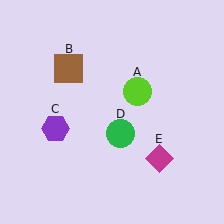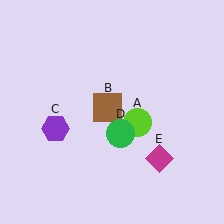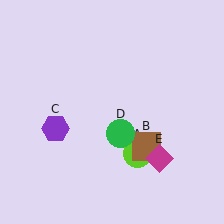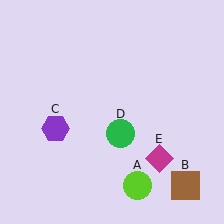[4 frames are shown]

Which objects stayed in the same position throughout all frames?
Purple hexagon (object C) and green circle (object D) and magenta diamond (object E) remained stationary.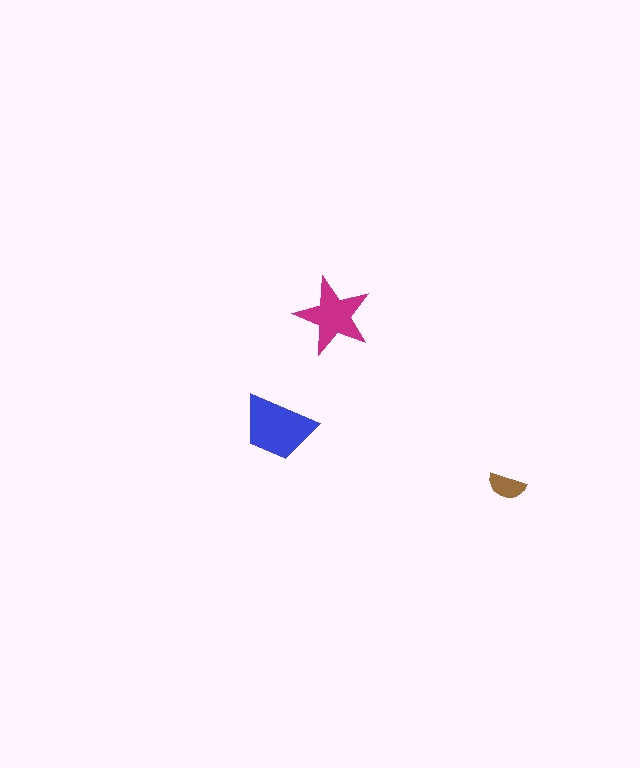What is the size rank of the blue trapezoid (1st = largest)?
1st.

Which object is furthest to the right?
The brown semicircle is rightmost.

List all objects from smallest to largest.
The brown semicircle, the magenta star, the blue trapezoid.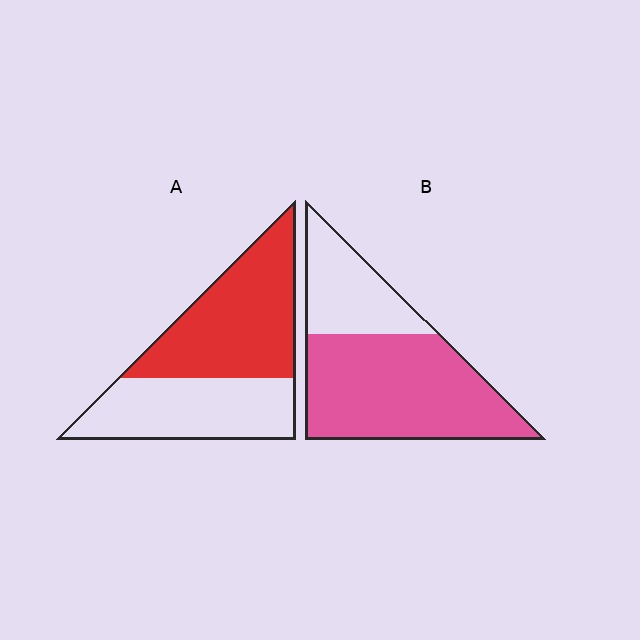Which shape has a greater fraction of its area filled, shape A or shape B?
Shape B.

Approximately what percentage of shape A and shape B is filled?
A is approximately 55% and B is approximately 70%.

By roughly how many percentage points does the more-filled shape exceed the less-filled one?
By roughly 15 percentage points (B over A).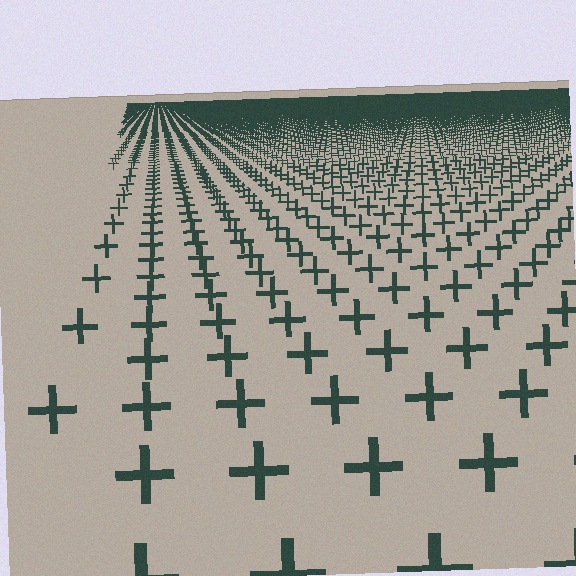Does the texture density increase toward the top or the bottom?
Density increases toward the top.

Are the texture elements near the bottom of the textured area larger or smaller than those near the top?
Larger. Near the bottom, elements are closer to the viewer and appear at a bigger on-screen size.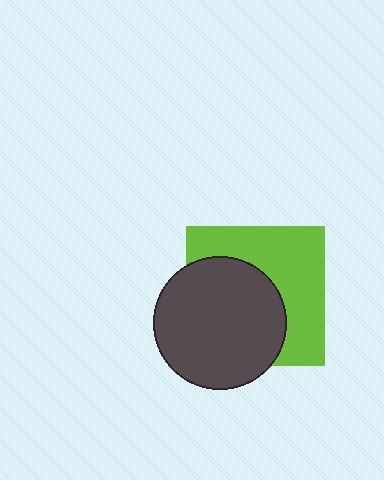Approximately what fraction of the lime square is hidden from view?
Roughly 50% of the lime square is hidden behind the dark gray circle.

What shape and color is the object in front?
The object in front is a dark gray circle.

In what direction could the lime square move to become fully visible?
The lime square could move toward the upper-right. That would shift it out from behind the dark gray circle entirely.